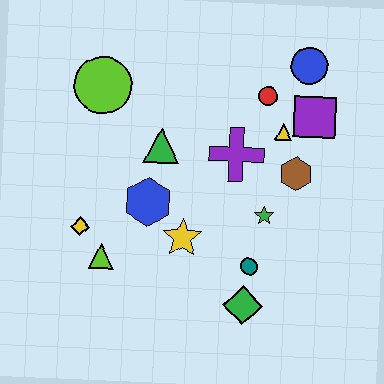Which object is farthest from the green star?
The lime circle is farthest from the green star.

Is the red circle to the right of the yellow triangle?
No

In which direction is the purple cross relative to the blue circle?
The purple cross is below the blue circle.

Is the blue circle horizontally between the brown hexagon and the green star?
No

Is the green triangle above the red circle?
No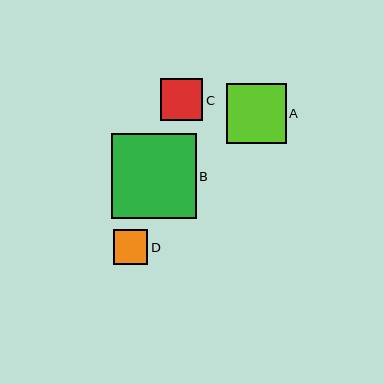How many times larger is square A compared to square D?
Square A is approximately 1.7 times the size of square D.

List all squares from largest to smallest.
From largest to smallest: B, A, C, D.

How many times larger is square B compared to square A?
Square B is approximately 1.4 times the size of square A.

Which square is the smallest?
Square D is the smallest with a size of approximately 35 pixels.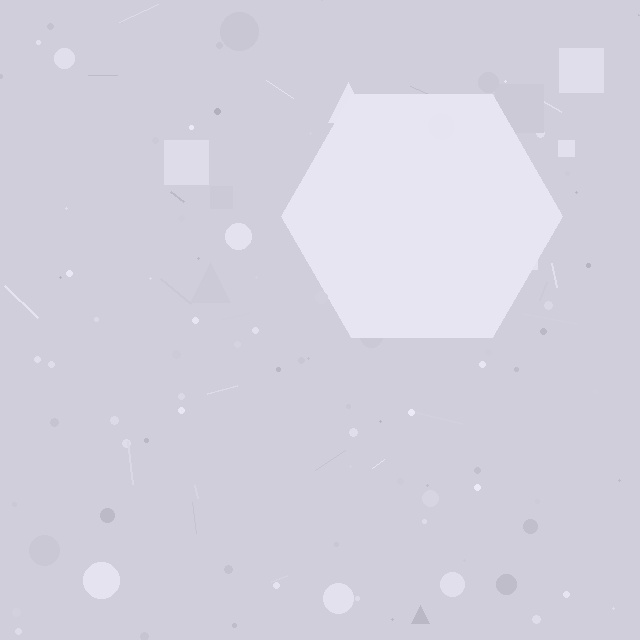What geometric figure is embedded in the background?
A hexagon is embedded in the background.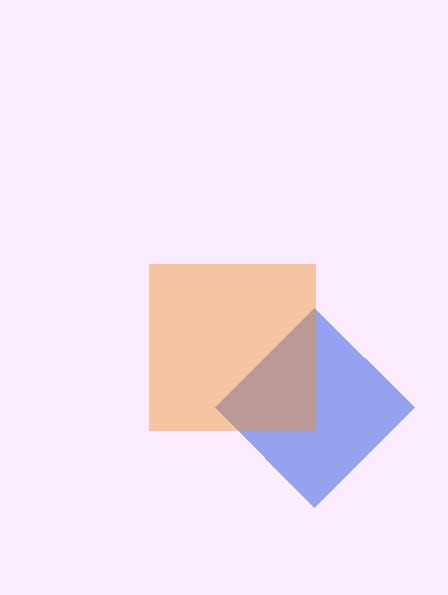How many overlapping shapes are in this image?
There are 2 overlapping shapes in the image.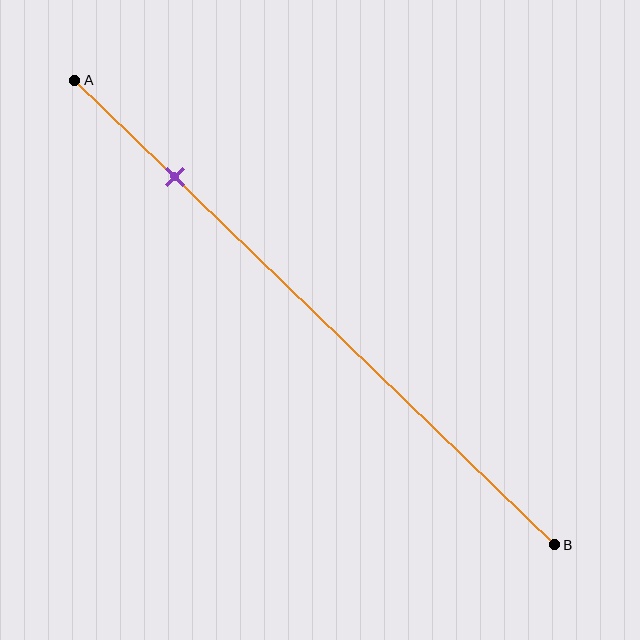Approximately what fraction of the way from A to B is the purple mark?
The purple mark is approximately 20% of the way from A to B.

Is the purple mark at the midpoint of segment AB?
No, the mark is at about 20% from A, not at the 50% midpoint.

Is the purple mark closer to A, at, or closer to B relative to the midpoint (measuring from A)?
The purple mark is closer to point A than the midpoint of segment AB.